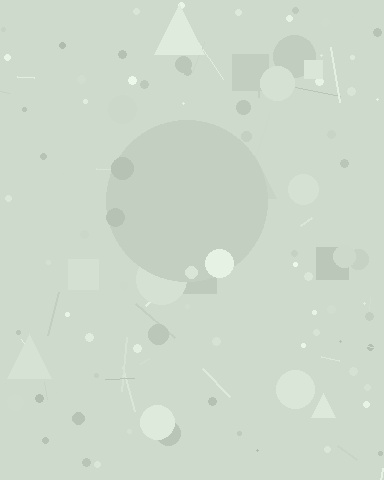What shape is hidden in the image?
A circle is hidden in the image.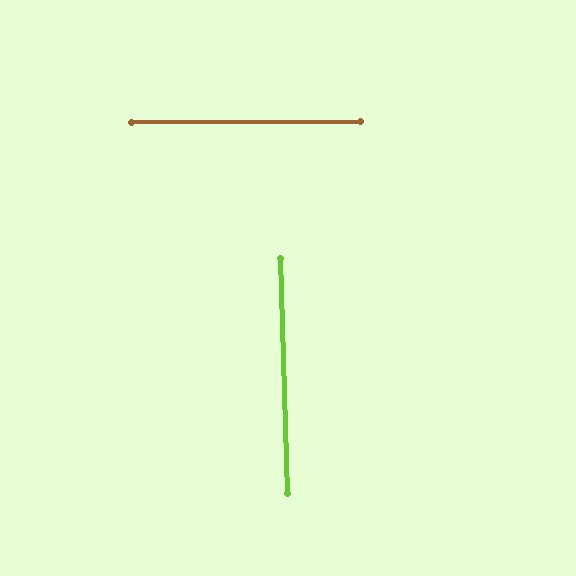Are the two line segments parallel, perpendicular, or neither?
Perpendicular — they meet at approximately 89°.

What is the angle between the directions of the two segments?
Approximately 89 degrees.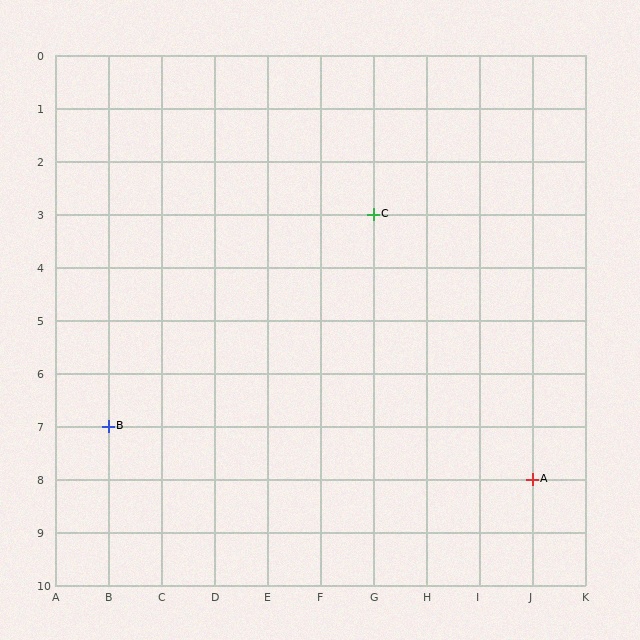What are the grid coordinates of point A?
Point A is at grid coordinates (J, 8).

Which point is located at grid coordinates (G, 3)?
Point C is at (G, 3).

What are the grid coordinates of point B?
Point B is at grid coordinates (B, 7).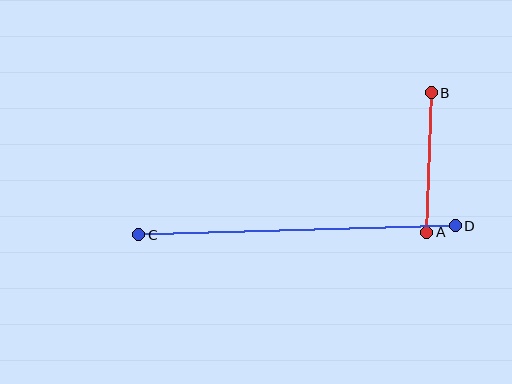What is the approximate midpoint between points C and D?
The midpoint is at approximately (297, 230) pixels.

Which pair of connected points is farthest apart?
Points C and D are farthest apart.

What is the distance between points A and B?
The distance is approximately 140 pixels.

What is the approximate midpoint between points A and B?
The midpoint is at approximately (429, 162) pixels.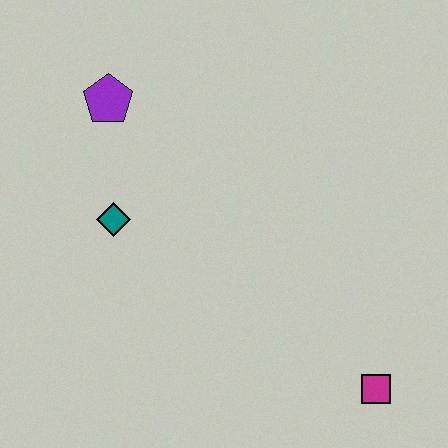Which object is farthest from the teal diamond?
The magenta square is farthest from the teal diamond.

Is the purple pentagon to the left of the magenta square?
Yes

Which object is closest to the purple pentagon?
The teal diamond is closest to the purple pentagon.